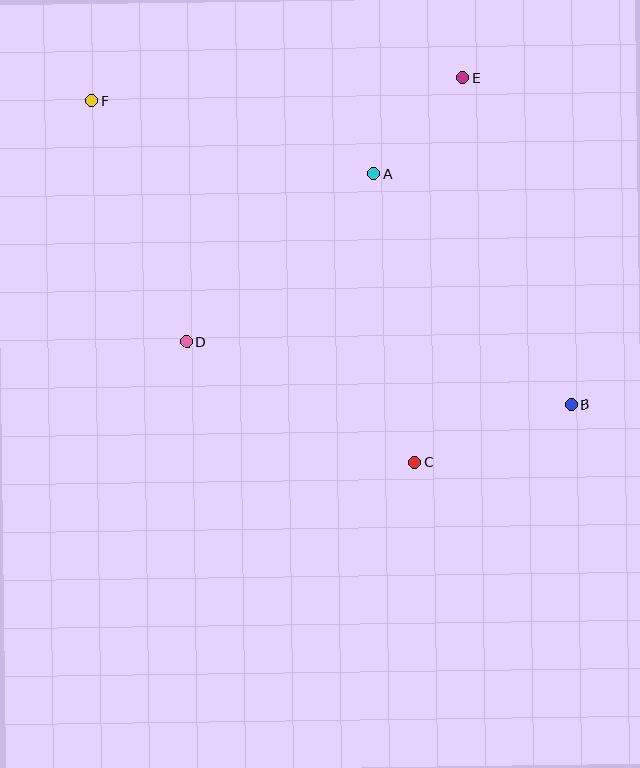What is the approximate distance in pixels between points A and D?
The distance between A and D is approximately 251 pixels.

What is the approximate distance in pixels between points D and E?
The distance between D and E is approximately 382 pixels.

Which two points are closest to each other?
Points A and E are closest to each other.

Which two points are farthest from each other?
Points B and F are farthest from each other.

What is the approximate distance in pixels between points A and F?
The distance between A and F is approximately 291 pixels.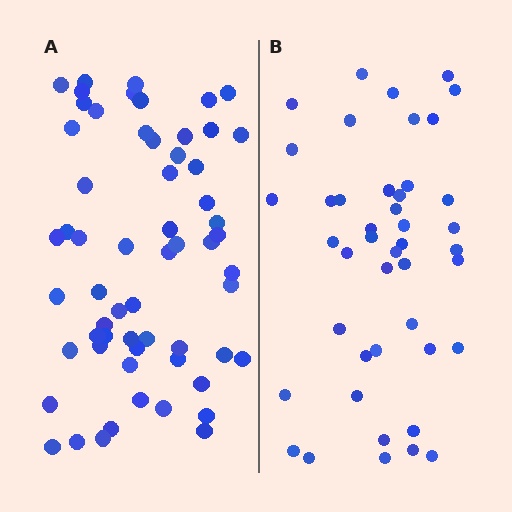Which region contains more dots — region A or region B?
Region A (the left region) has more dots.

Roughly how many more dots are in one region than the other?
Region A has approximately 15 more dots than region B.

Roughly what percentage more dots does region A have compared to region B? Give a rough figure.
About 35% more.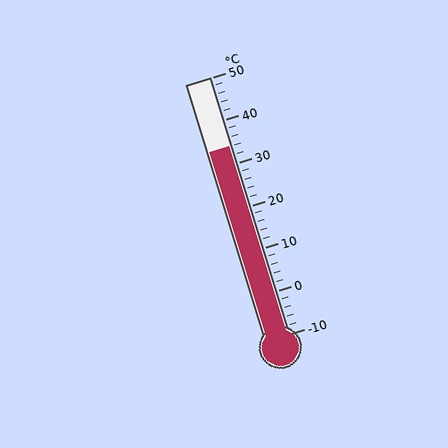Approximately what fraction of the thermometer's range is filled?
The thermometer is filled to approximately 75% of its range.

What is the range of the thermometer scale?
The thermometer scale ranges from -10°C to 50°C.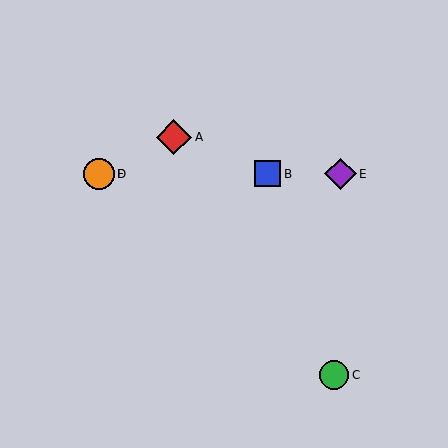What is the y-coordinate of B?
Object B is at y≈174.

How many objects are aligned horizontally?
4 objects (B, D, E, F) are aligned horizontally.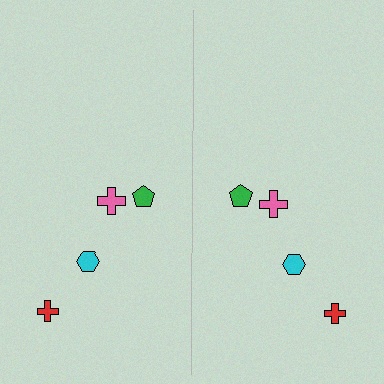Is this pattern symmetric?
Yes, this pattern has bilateral (reflection) symmetry.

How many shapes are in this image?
There are 8 shapes in this image.